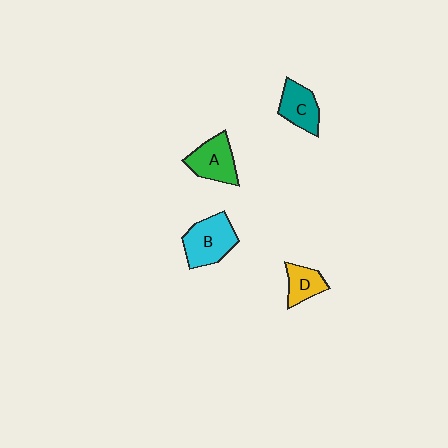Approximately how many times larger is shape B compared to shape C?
Approximately 1.4 times.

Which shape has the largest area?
Shape B (cyan).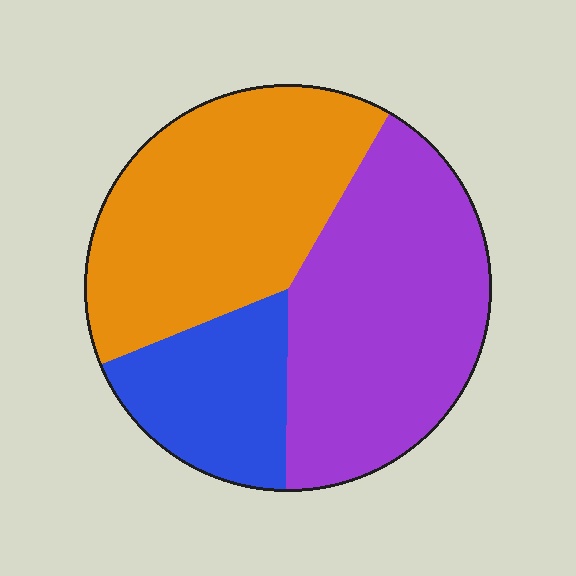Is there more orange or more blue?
Orange.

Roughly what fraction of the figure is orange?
Orange takes up about two fifths (2/5) of the figure.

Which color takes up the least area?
Blue, at roughly 20%.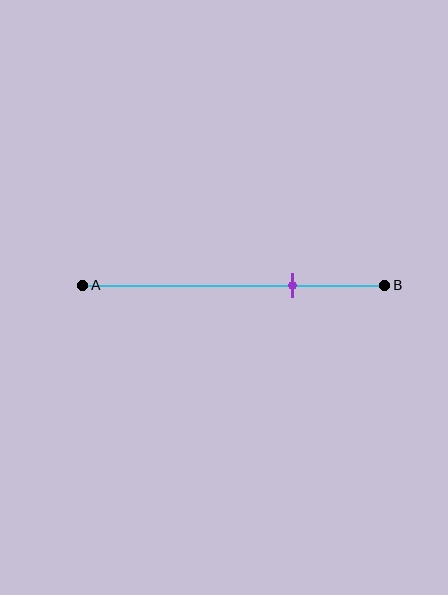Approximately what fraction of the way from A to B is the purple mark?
The purple mark is approximately 70% of the way from A to B.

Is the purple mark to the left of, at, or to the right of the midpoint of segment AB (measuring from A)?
The purple mark is to the right of the midpoint of segment AB.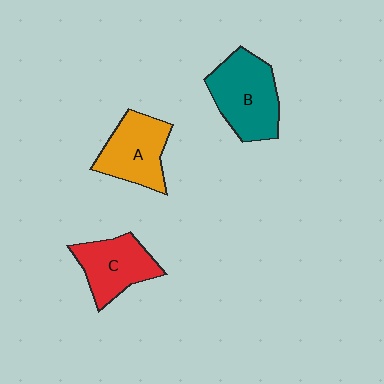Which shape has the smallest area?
Shape C (red).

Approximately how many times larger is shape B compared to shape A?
Approximately 1.2 times.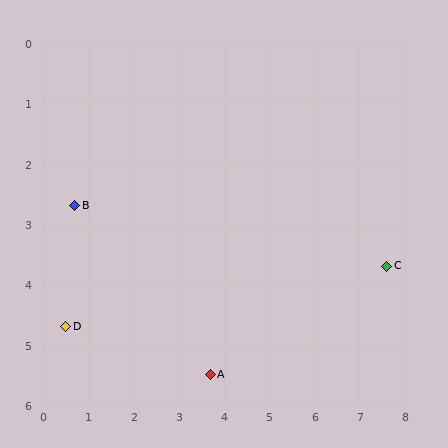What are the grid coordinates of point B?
Point B is at approximately (0.7, 2.7).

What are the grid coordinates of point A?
Point A is at approximately (3.7, 5.5).